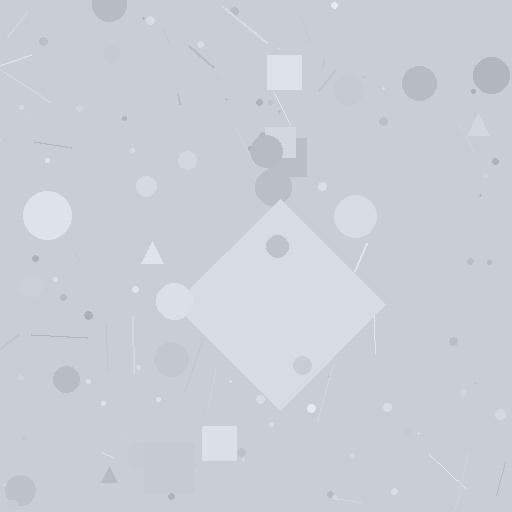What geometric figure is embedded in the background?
A diamond is embedded in the background.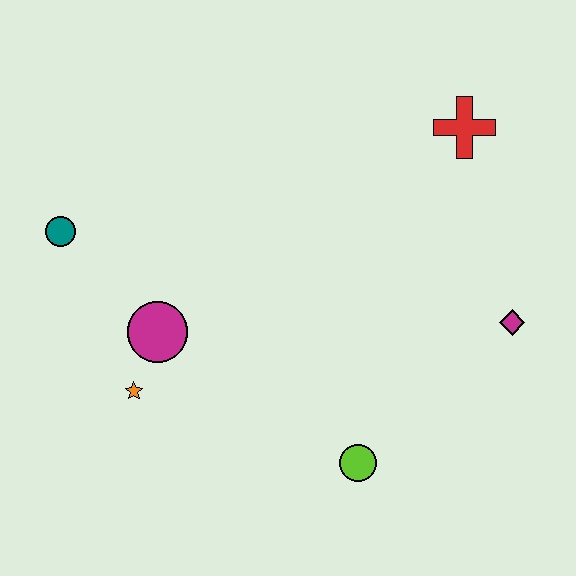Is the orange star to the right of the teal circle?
Yes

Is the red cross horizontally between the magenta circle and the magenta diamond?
Yes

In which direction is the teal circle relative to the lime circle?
The teal circle is to the left of the lime circle.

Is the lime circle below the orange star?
Yes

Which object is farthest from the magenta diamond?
The teal circle is farthest from the magenta diamond.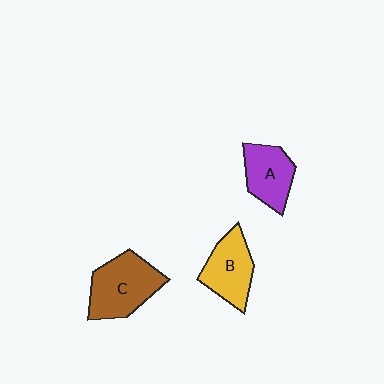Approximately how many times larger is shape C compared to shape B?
Approximately 1.3 times.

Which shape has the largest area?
Shape C (brown).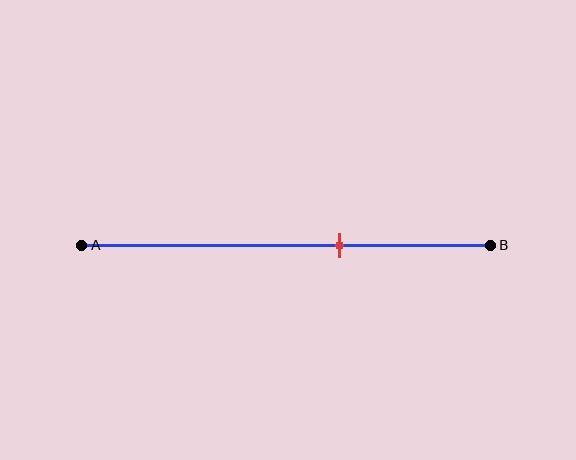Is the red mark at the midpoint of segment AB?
No, the mark is at about 65% from A, not at the 50% midpoint.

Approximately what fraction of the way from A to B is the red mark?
The red mark is approximately 65% of the way from A to B.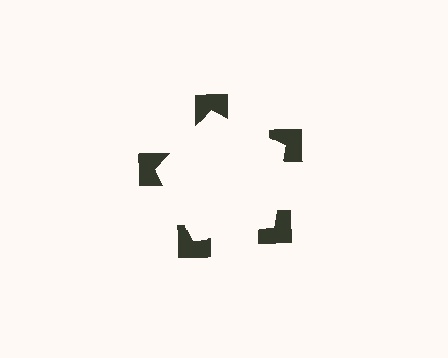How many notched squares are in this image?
There are 5 — one at each vertex of the illusory pentagon.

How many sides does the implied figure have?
5 sides.